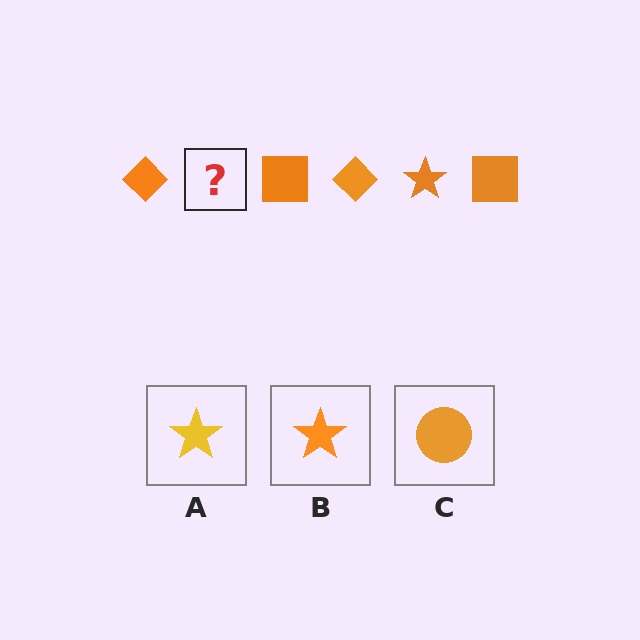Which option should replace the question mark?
Option B.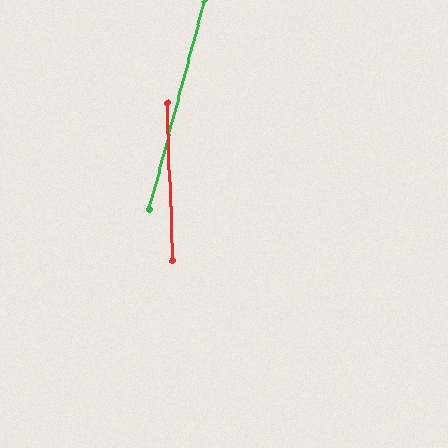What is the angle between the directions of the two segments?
Approximately 17 degrees.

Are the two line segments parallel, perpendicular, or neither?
Neither parallel nor perpendicular — they differ by about 17°.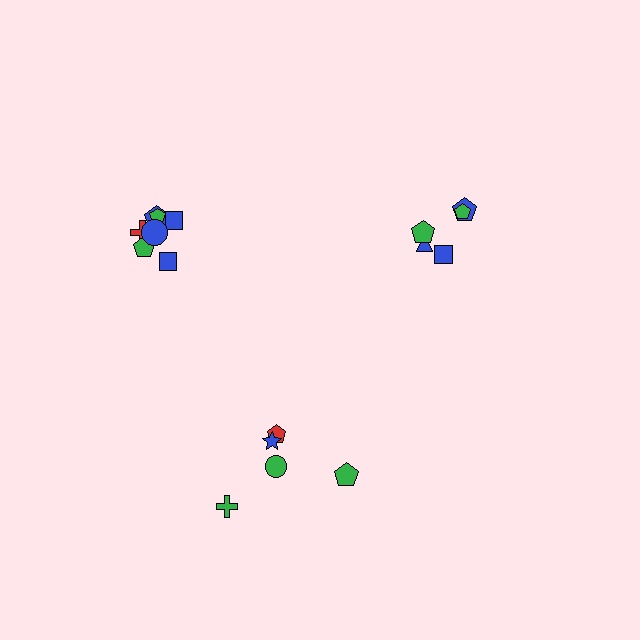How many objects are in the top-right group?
There are 5 objects.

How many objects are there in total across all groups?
There are 17 objects.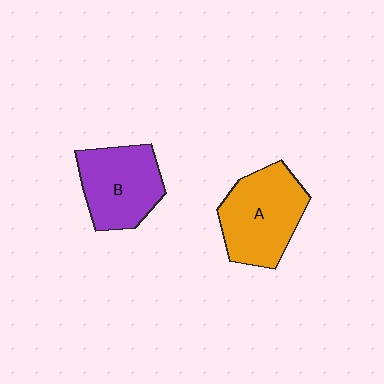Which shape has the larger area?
Shape A (orange).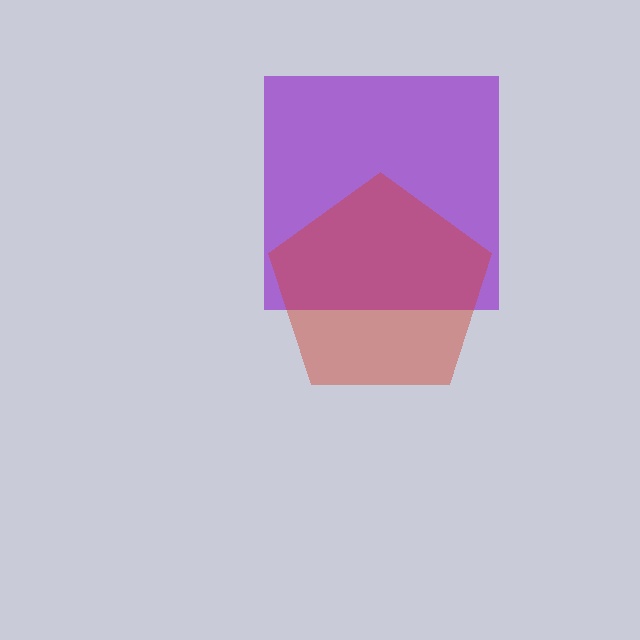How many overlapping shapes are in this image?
There are 2 overlapping shapes in the image.